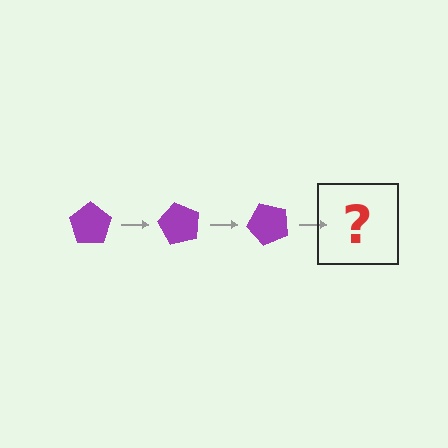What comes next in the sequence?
The next element should be a purple pentagon rotated 180 degrees.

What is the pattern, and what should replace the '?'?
The pattern is that the pentagon rotates 60 degrees each step. The '?' should be a purple pentagon rotated 180 degrees.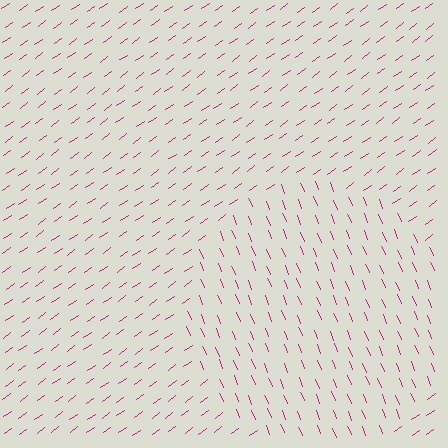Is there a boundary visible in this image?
Yes, there is a texture boundary formed by a change in line orientation.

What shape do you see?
I see a circle.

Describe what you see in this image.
The image is filled with small magenta line segments. A circle region in the image has lines oriented differently from the surrounding lines, creating a visible texture boundary.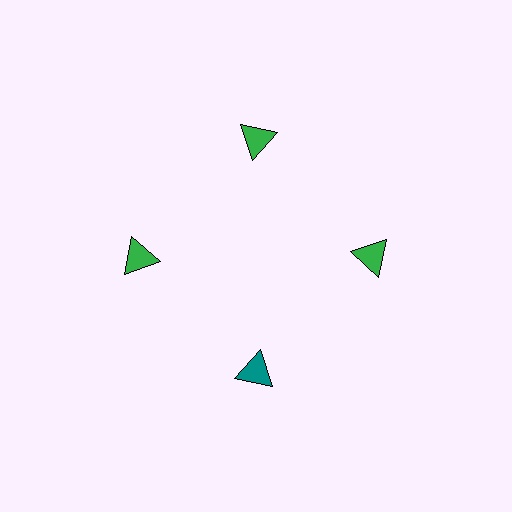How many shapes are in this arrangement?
There are 4 shapes arranged in a ring pattern.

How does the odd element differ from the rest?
It has a different color: teal instead of green.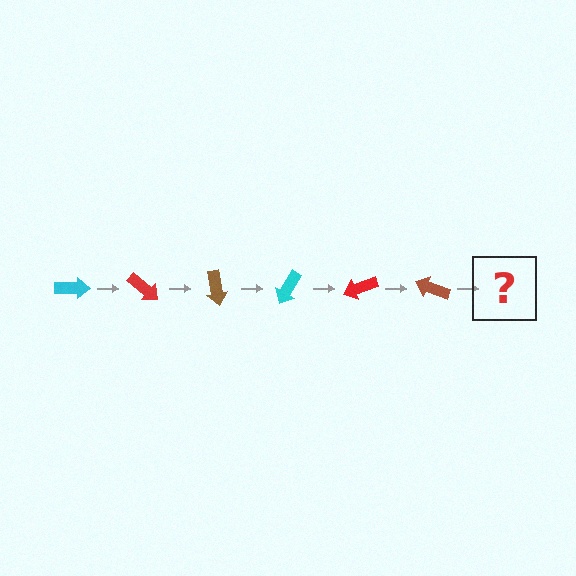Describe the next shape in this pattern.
It should be a cyan arrow, rotated 240 degrees from the start.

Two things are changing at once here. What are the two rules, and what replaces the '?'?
The two rules are that it rotates 40 degrees each step and the color cycles through cyan, red, and brown. The '?' should be a cyan arrow, rotated 240 degrees from the start.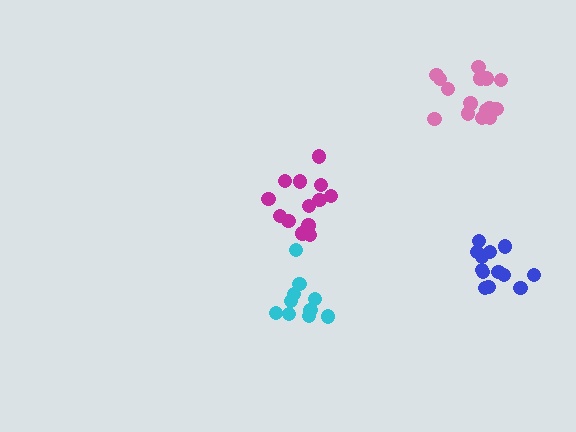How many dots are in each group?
Group 1: 13 dots, Group 2: 10 dots, Group 3: 16 dots, Group 4: 13 dots (52 total).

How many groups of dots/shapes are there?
There are 4 groups.